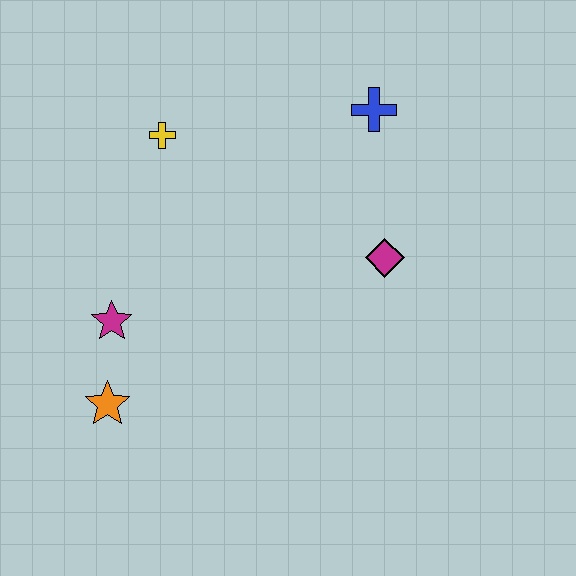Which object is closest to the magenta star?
The orange star is closest to the magenta star.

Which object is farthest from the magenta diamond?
The orange star is farthest from the magenta diamond.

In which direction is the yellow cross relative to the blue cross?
The yellow cross is to the left of the blue cross.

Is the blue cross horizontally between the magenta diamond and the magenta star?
Yes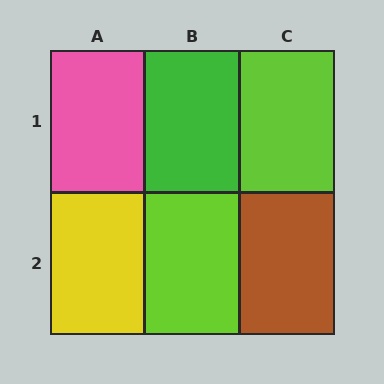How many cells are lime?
2 cells are lime.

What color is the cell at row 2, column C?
Brown.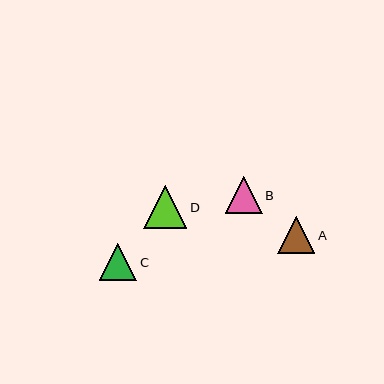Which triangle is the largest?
Triangle D is the largest with a size of approximately 43 pixels.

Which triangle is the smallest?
Triangle B is the smallest with a size of approximately 36 pixels.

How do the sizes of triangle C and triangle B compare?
Triangle C and triangle B are approximately the same size.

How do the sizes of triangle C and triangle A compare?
Triangle C and triangle A are approximately the same size.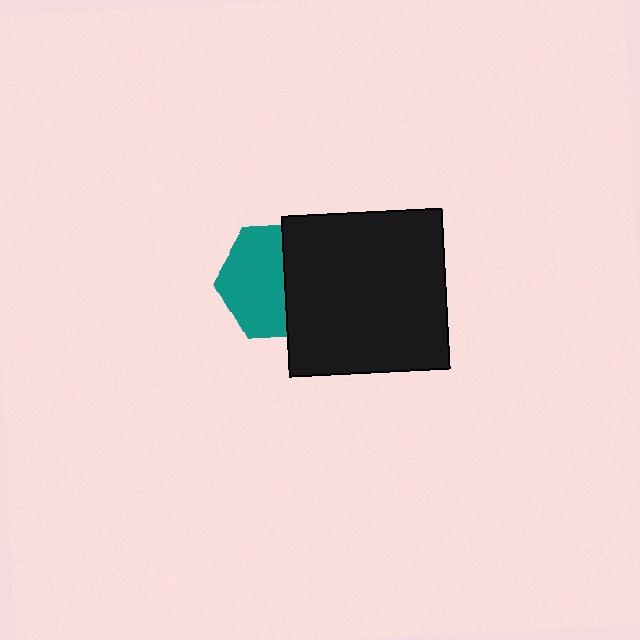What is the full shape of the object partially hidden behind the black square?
The partially hidden object is a teal hexagon.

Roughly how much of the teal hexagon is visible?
About half of it is visible (roughly 56%).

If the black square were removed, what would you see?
You would see the complete teal hexagon.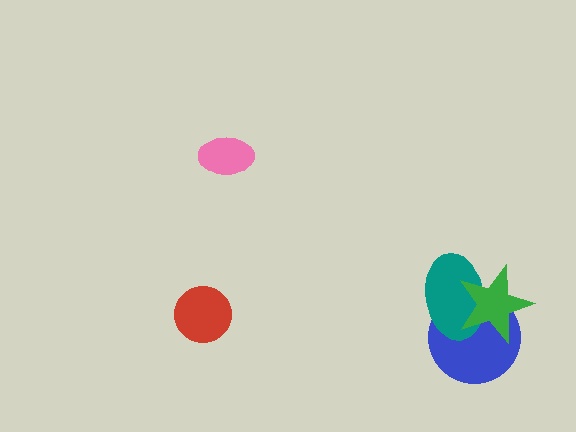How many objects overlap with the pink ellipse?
0 objects overlap with the pink ellipse.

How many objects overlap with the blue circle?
2 objects overlap with the blue circle.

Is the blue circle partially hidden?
Yes, it is partially covered by another shape.